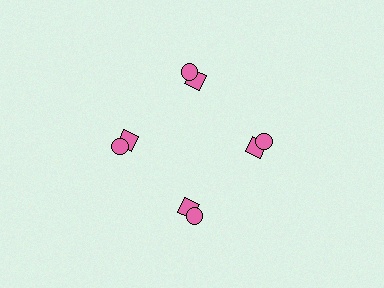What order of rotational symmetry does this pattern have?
This pattern has 4-fold rotational symmetry.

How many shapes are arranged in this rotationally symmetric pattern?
There are 8 shapes, arranged in 4 groups of 2.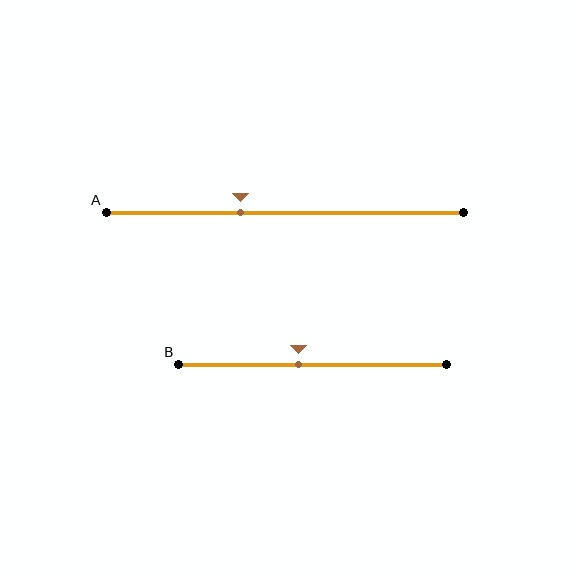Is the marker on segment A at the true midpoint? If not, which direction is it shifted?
No, the marker on segment A is shifted to the left by about 12% of the segment length.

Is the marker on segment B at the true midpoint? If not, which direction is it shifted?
No, the marker on segment B is shifted to the left by about 5% of the segment length.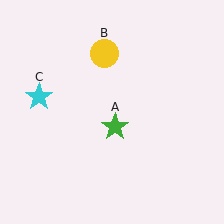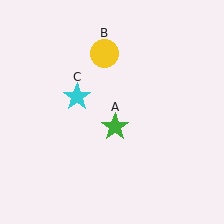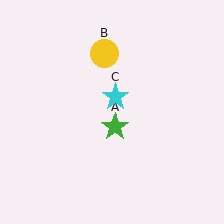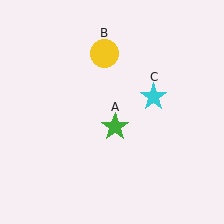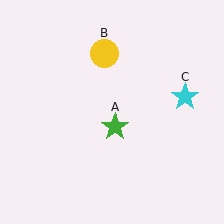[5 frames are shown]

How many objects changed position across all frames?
1 object changed position: cyan star (object C).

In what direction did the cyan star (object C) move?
The cyan star (object C) moved right.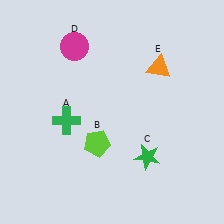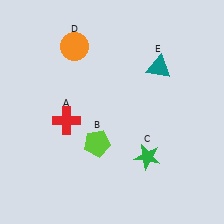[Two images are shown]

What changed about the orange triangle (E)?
In Image 1, E is orange. In Image 2, it changed to teal.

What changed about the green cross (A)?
In Image 1, A is green. In Image 2, it changed to red.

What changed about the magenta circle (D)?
In Image 1, D is magenta. In Image 2, it changed to orange.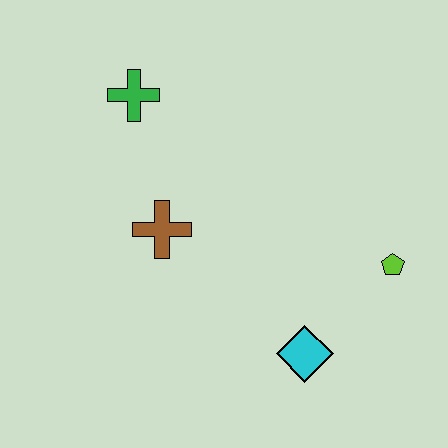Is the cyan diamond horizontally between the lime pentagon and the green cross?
Yes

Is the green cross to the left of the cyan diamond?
Yes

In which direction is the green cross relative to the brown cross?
The green cross is above the brown cross.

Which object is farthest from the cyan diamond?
The green cross is farthest from the cyan diamond.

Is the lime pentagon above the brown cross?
No